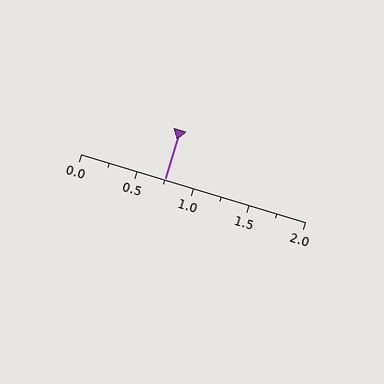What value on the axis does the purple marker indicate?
The marker indicates approximately 0.75.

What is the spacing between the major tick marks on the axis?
The major ticks are spaced 0.5 apart.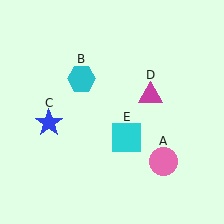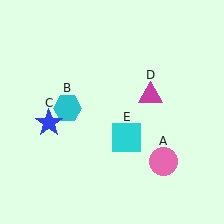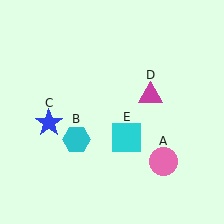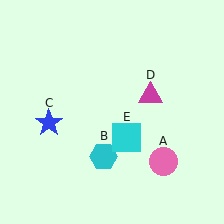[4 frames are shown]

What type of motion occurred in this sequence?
The cyan hexagon (object B) rotated counterclockwise around the center of the scene.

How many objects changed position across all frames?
1 object changed position: cyan hexagon (object B).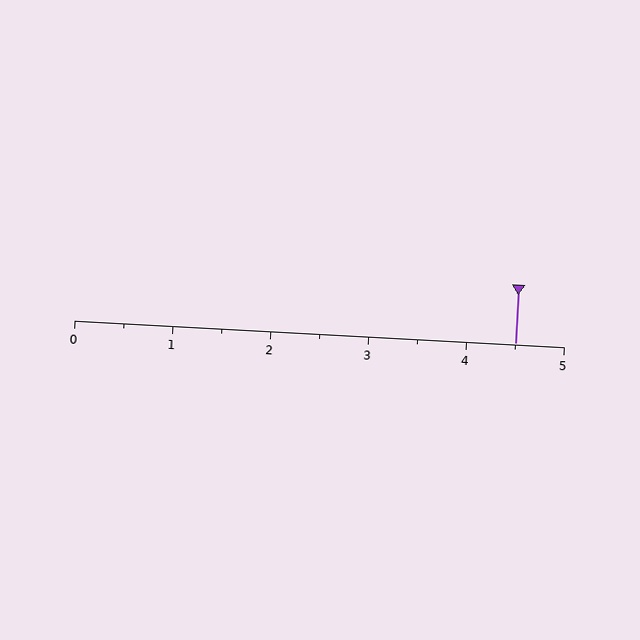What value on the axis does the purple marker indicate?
The marker indicates approximately 4.5.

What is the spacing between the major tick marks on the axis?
The major ticks are spaced 1 apart.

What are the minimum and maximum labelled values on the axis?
The axis runs from 0 to 5.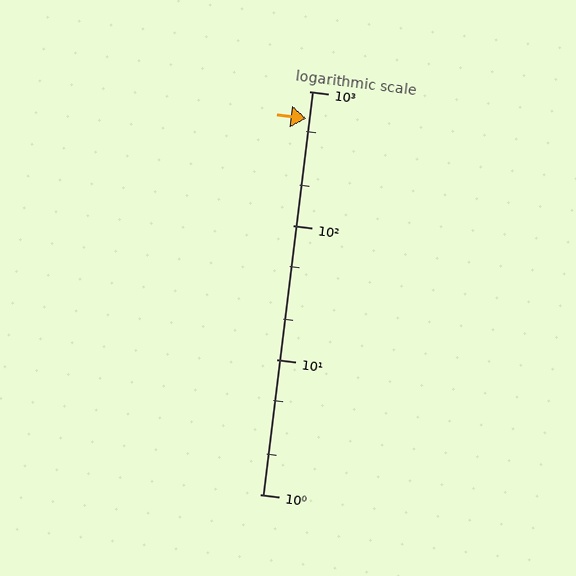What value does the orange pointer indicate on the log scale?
The pointer indicates approximately 630.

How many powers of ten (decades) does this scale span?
The scale spans 3 decades, from 1 to 1000.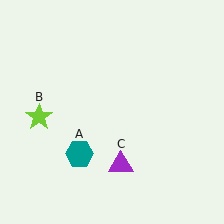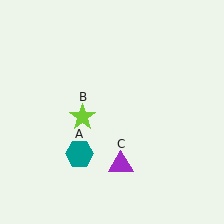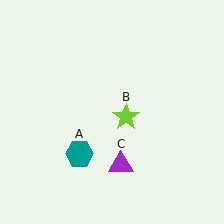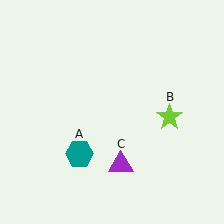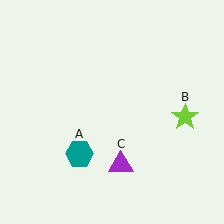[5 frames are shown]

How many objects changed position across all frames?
1 object changed position: lime star (object B).